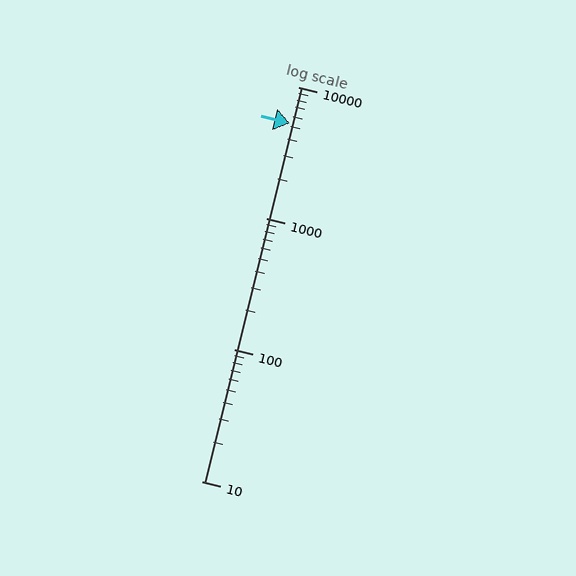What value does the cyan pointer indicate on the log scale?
The pointer indicates approximately 5300.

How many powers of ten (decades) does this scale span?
The scale spans 3 decades, from 10 to 10000.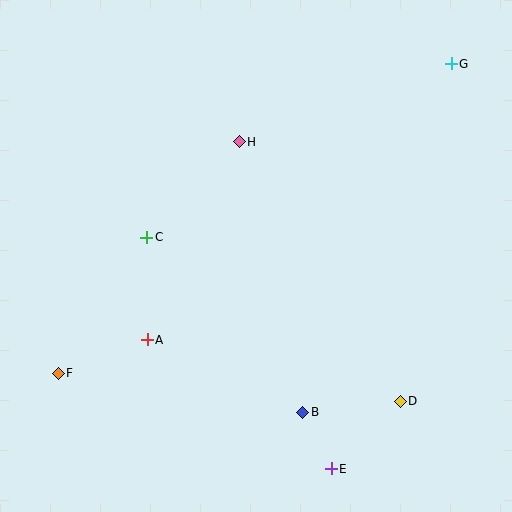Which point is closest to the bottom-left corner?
Point F is closest to the bottom-left corner.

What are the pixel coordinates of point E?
Point E is at (331, 469).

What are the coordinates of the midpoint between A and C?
The midpoint between A and C is at (147, 289).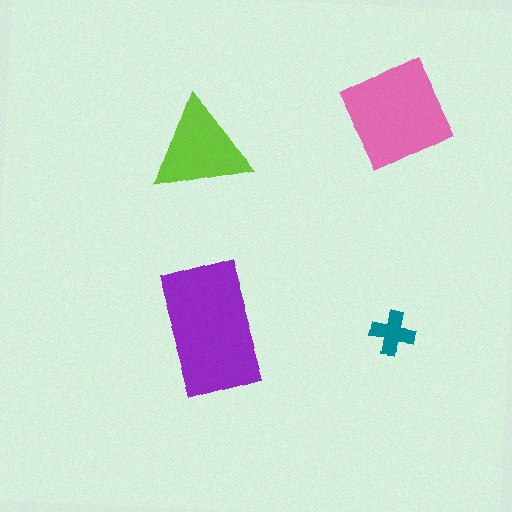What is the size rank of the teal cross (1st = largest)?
4th.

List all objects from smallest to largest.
The teal cross, the lime triangle, the pink diamond, the purple rectangle.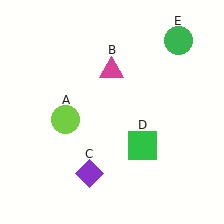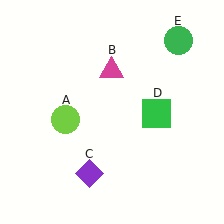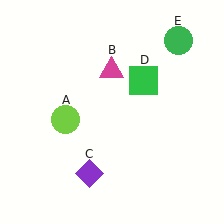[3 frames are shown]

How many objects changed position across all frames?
1 object changed position: green square (object D).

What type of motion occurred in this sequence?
The green square (object D) rotated counterclockwise around the center of the scene.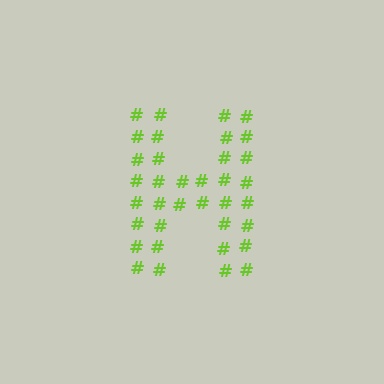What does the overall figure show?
The overall figure shows the letter H.